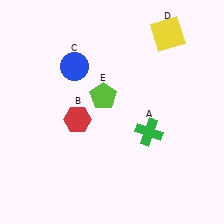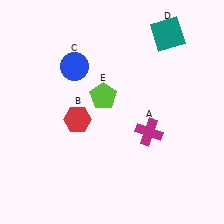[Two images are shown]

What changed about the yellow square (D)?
In Image 1, D is yellow. In Image 2, it changed to teal.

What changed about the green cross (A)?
In Image 1, A is green. In Image 2, it changed to magenta.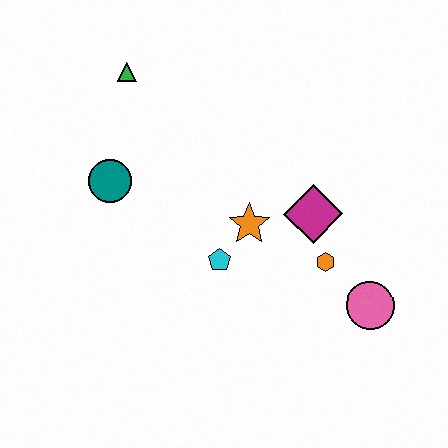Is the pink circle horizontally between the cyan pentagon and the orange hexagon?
No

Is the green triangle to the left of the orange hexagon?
Yes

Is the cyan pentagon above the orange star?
No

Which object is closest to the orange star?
The cyan pentagon is closest to the orange star.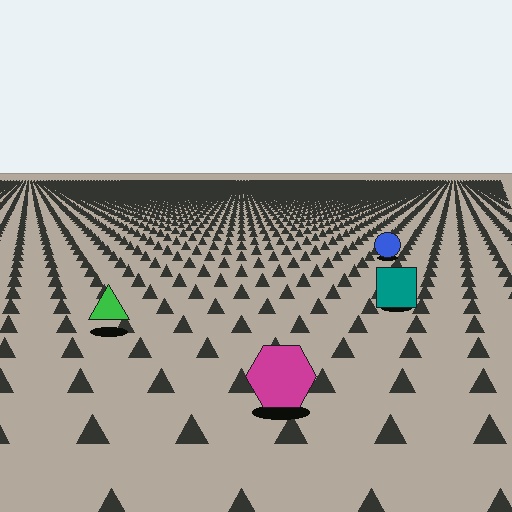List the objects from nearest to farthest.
From nearest to farthest: the magenta hexagon, the green triangle, the teal square, the blue circle.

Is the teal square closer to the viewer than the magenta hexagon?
No. The magenta hexagon is closer — you can tell from the texture gradient: the ground texture is coarser near it.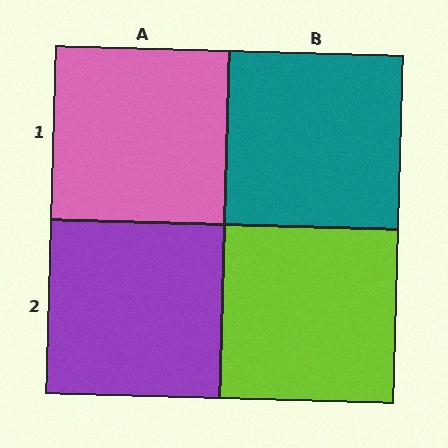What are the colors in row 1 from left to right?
Pink, teal.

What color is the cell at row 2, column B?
Lime.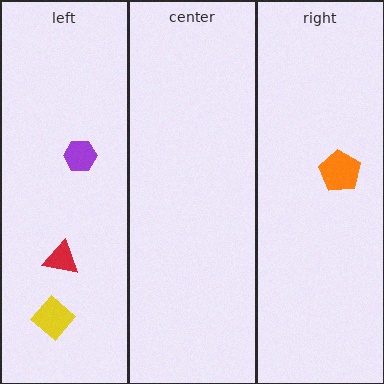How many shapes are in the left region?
3.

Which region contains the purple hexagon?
The left region.